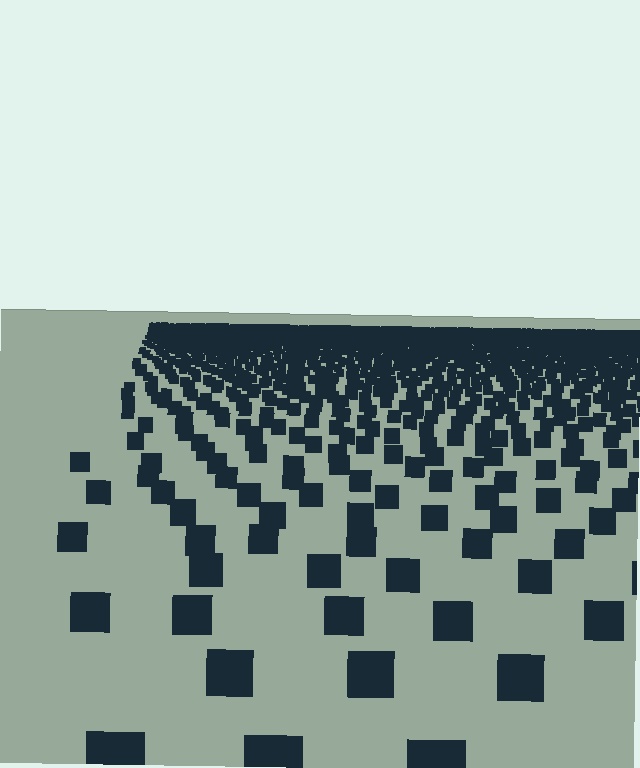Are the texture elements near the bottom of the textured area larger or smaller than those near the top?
Larger. Near the bottom, elements are closer to the viewer and appear at a bigger on-screen size.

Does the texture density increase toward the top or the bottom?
Density increases toward the top.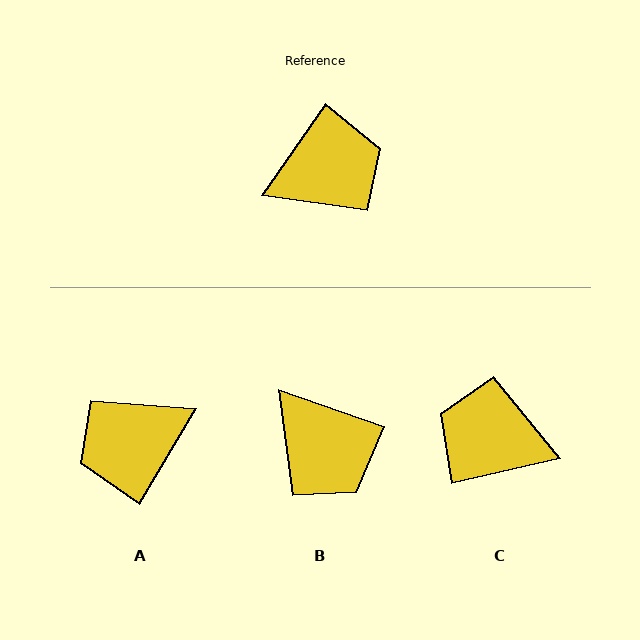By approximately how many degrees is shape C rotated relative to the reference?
Approximately 138 degrees counter-clockwise.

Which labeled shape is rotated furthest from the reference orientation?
A, about 176 degrees away.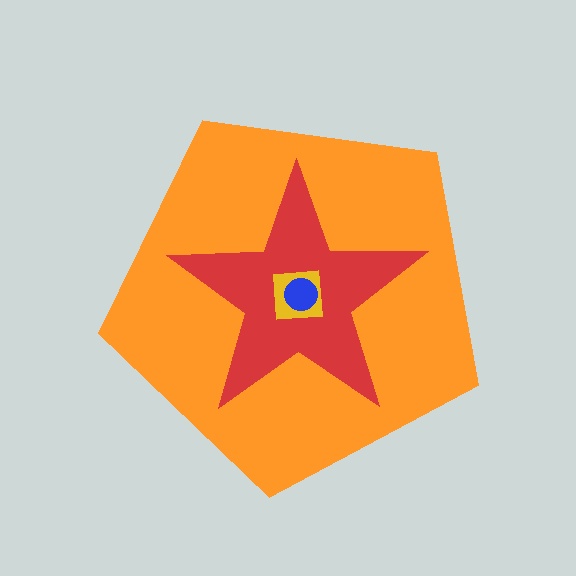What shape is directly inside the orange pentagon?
The red star.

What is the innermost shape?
The blue circle.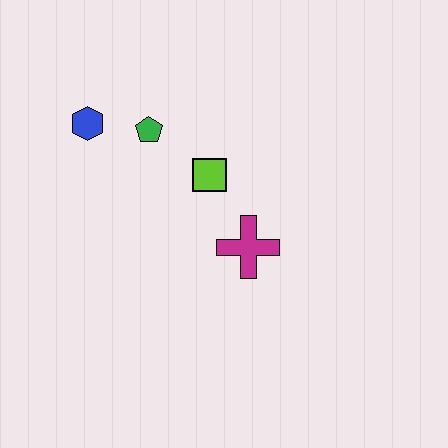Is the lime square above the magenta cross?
Yes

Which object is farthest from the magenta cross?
The blue hexagon is farthest from the magenta cross.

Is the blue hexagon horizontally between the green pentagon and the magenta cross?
No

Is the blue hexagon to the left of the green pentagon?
Yes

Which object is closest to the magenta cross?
The lime square is closest to the magenta cross.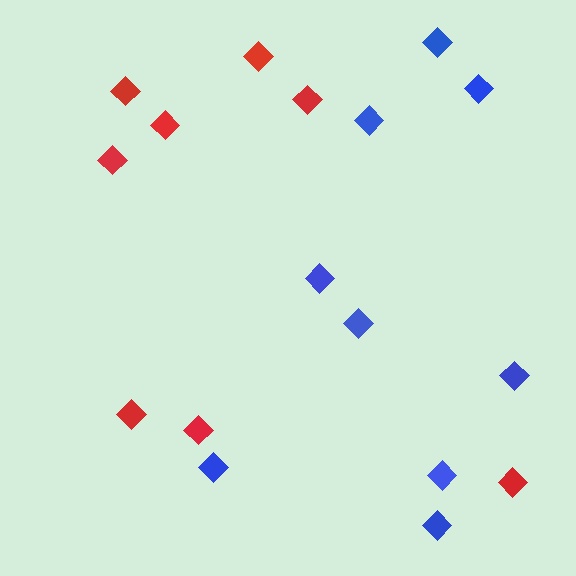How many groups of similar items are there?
There are 2 groups: one group of blue diamonds (9) and one group of red diamonds (8).